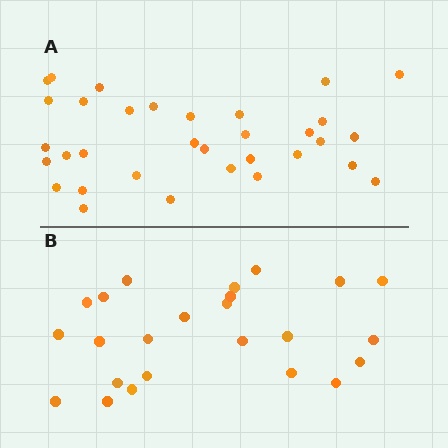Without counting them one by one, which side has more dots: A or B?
Region A (the top region) has more dots.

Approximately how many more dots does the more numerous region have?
Region A has roughly 8 or so more dots than region B.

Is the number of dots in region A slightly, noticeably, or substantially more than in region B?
Region A has noticeably more, but not dramatically so. The ratio is roughly 1.4 to 1.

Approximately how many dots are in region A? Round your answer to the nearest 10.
About 30 dots. (The exact count is 33, which rounds to 30.)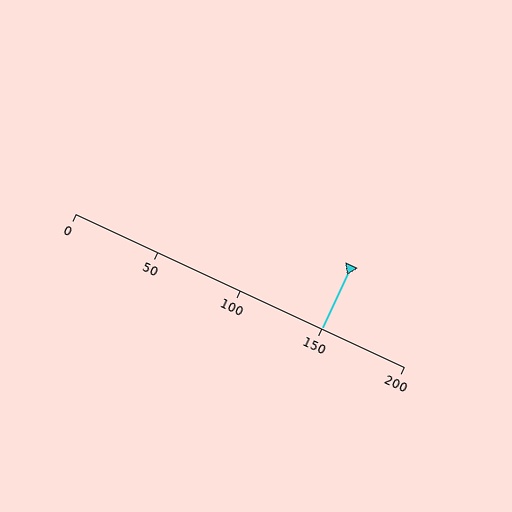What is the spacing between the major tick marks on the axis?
The major ticks are spaced 50 apart.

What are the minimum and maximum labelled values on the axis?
The axis runs from 0 to 200.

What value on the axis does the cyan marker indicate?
The marker indicates approximately 150.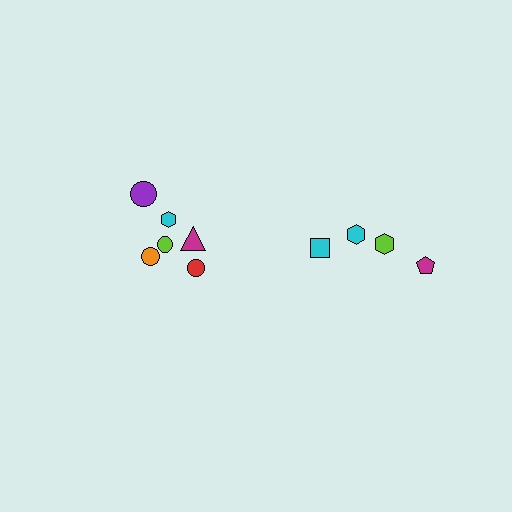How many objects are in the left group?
There are 6 objects.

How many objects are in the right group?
There are 4 objects.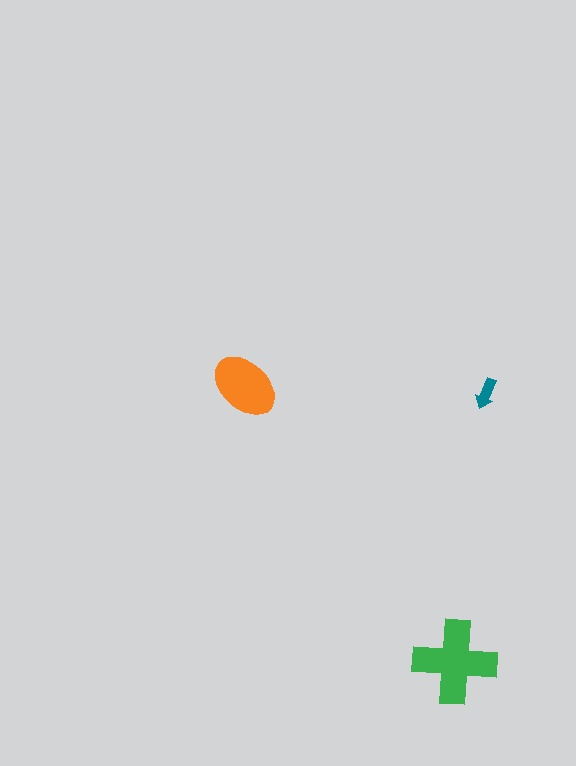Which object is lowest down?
The green cross is bottommost.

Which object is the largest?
The green cross.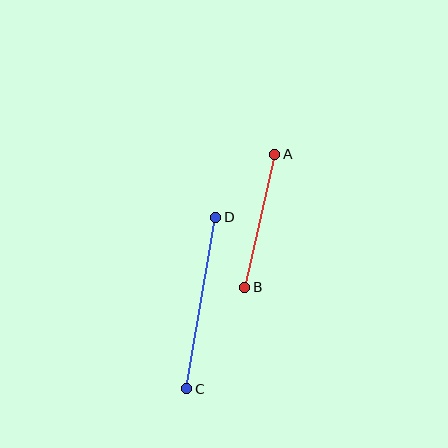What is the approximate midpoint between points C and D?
The midpoint is at approximately (201, 303) pixels.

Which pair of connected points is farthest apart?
Points C and D are farthest apart.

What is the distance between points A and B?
The distance is approximately 136 pixels.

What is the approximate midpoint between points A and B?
The midpoint is at approximately (260, 221) pixels.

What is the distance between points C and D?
The distance is approximately 174 pixels.